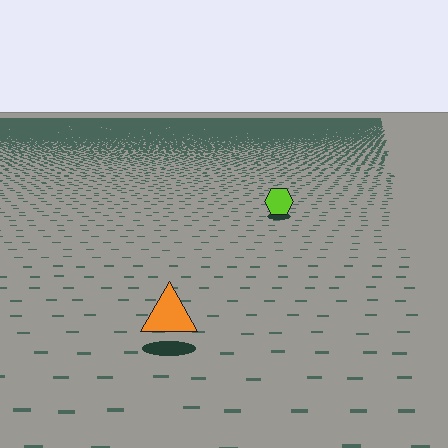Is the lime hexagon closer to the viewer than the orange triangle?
No. The orange triangle is closer — you can tell from the texture gradient: the ground texture is coarser near it.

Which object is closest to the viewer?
The orange triangle is closest. The texture marks near it are larger and more spread out.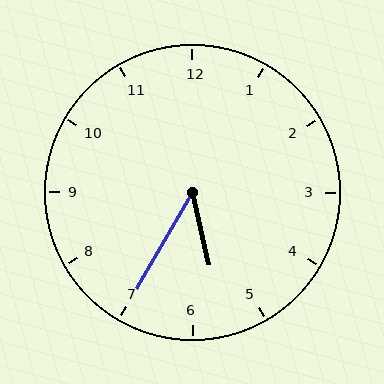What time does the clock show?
5:35.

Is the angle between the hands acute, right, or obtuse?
It is acute.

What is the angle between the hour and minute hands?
Approximately 42 degrees.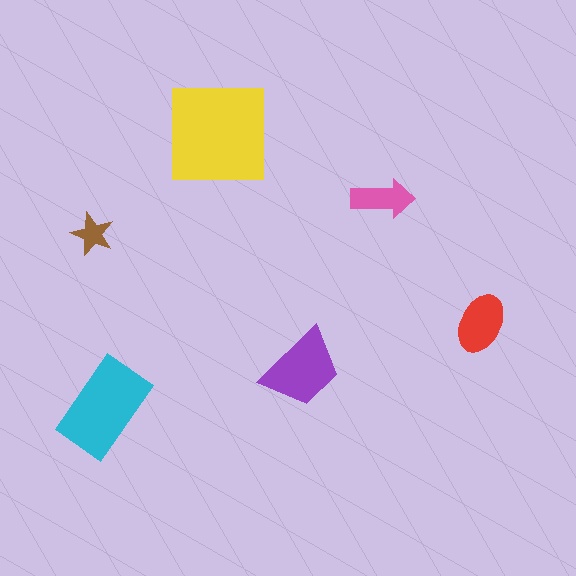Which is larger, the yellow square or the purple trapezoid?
The yellow square.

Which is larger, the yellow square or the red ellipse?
The yellow square.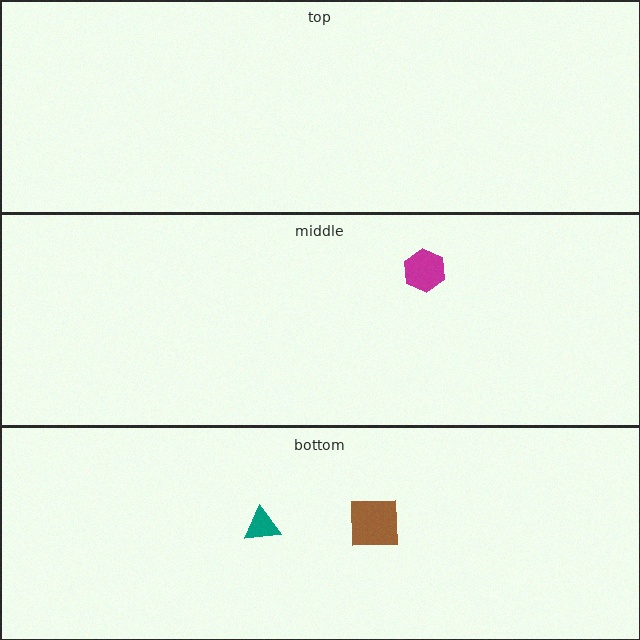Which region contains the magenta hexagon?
The middle region.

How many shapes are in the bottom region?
2.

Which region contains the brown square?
The bottom region.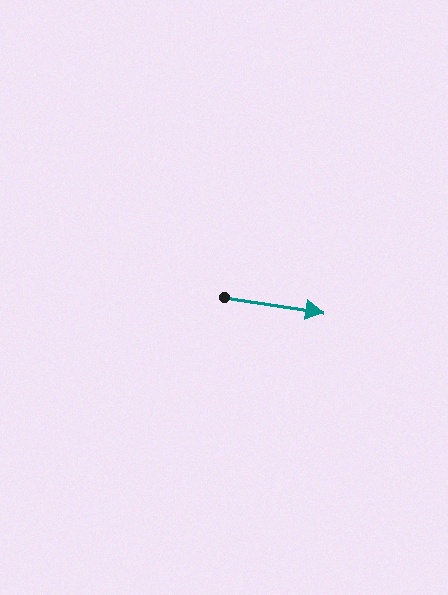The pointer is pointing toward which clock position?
Roughly 3 o'clock.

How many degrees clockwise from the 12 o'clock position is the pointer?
Approximately 98 degrees.